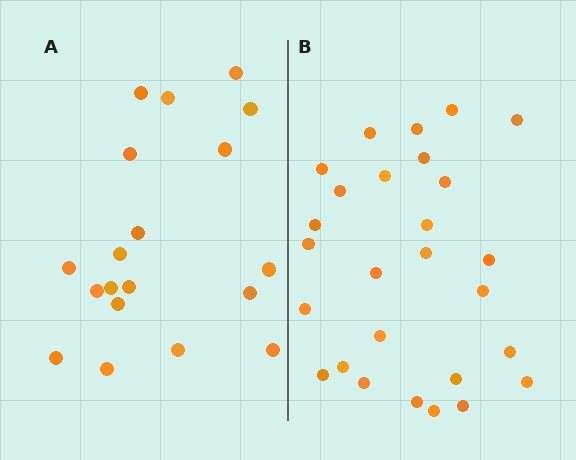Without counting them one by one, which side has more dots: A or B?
Region B (the right region) has more dots.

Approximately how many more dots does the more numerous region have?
Region B has roughly 8 or so more dots than region A.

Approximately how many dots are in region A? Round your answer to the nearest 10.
About 20 dots. (The exact count is 19, which rounds to 20.)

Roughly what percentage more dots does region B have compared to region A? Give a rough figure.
About 40% more.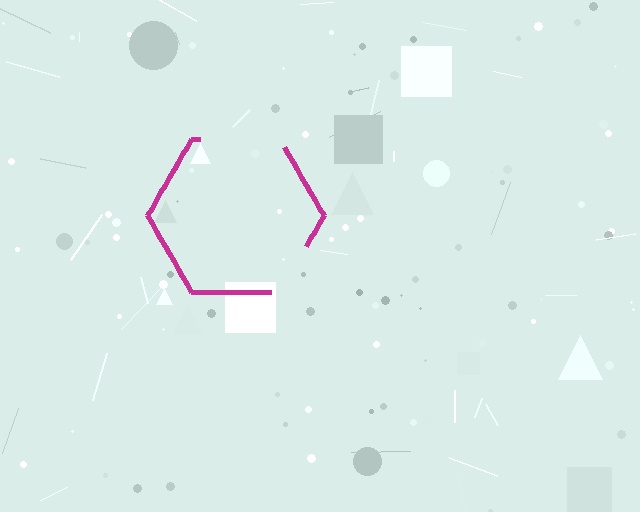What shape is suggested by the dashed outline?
The dashed outline suggests a hexagon.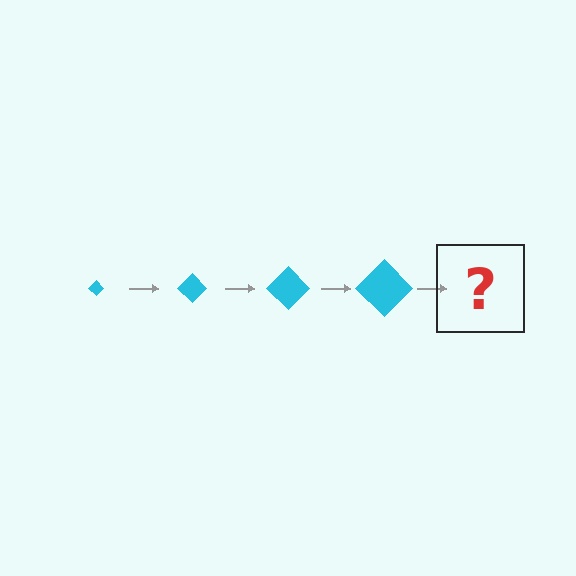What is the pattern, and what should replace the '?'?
The pattern is that the diamond gets progressively larger each step. The '?' should be a cyan diamond, larger than the previous one.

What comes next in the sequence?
The next element should be a cyan diamond, larger than the previous one.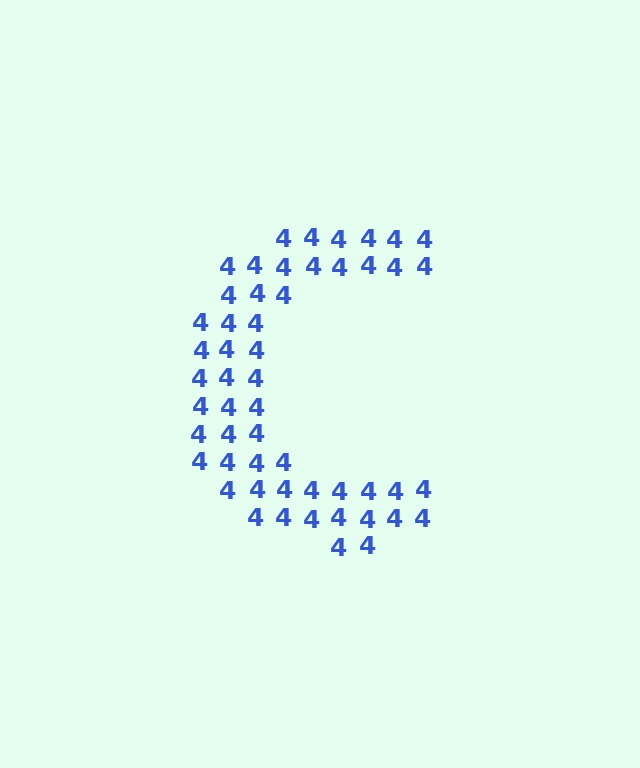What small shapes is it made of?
It is made of small digit 4's.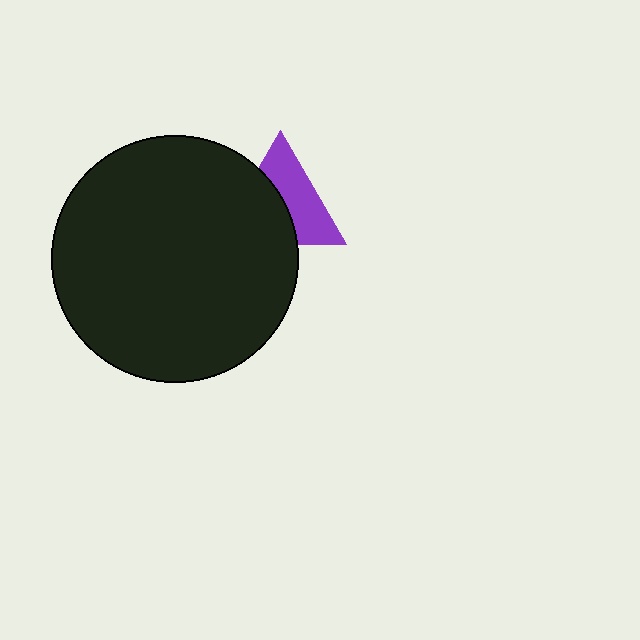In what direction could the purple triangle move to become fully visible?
The purple triangle could move right. That would shift it out from behind the black circle entirely.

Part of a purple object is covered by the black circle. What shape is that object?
It is a triangle.